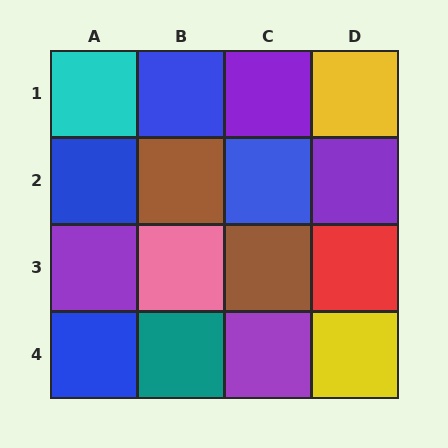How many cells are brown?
2 cells are brown.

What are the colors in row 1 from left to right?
Cyan, blue, purple, yellow.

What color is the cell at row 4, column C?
Purple.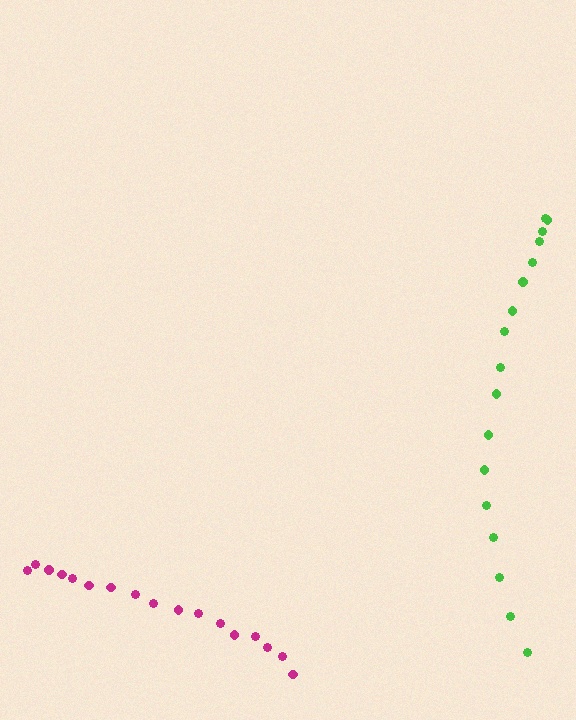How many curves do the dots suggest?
There are 2 distinct paths.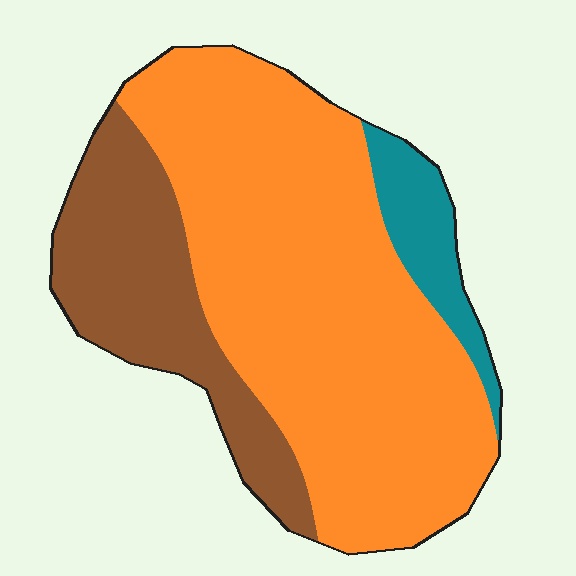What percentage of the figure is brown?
Brown covers 25% of the figure.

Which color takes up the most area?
Orange, at roughly 65%.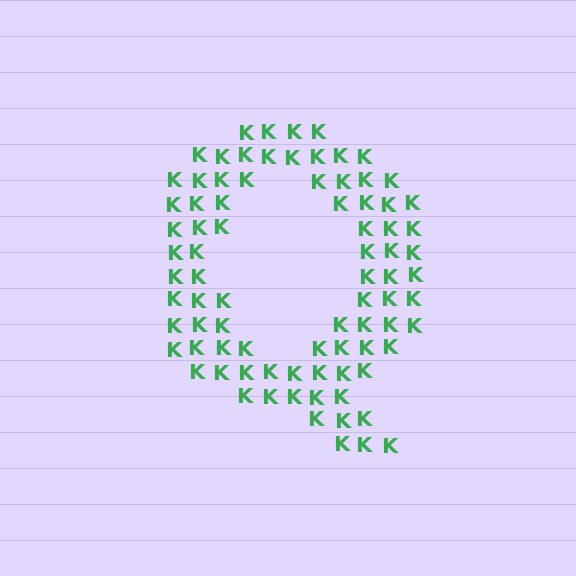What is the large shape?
The large shape is the letter Q.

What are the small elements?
The small elements are letter K's.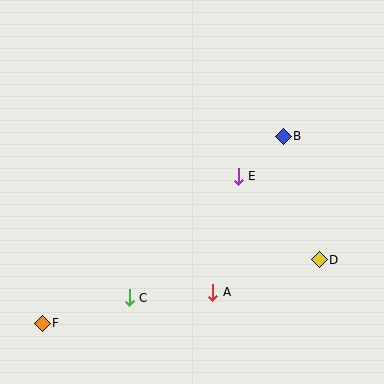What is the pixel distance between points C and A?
The distance between C and A is 83 pixels.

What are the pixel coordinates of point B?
Point B is at (283, 136).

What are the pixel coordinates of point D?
Point D is at (319, 260).